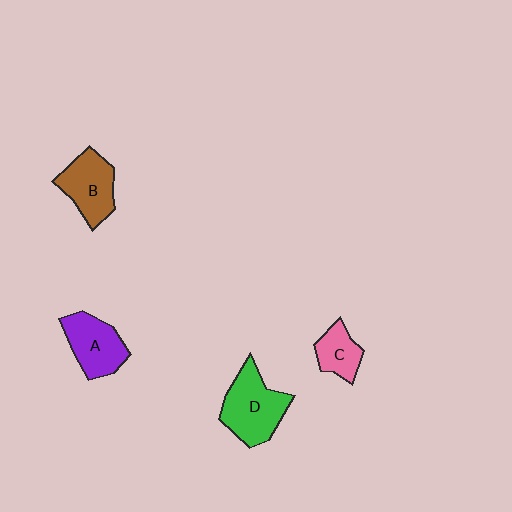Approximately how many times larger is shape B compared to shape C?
Approximately 1.6 times.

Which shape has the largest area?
Shape D (green).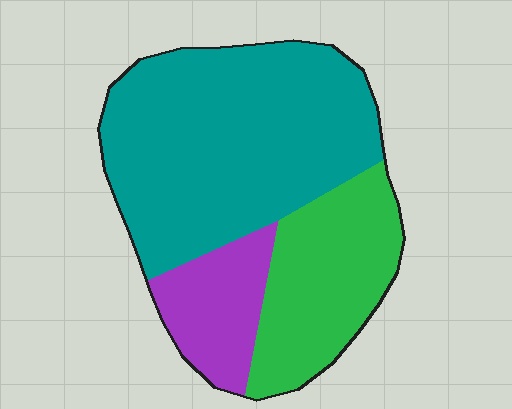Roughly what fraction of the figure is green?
Green covers 27% of the figure.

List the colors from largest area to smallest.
From largest to smallest: teal, green, purple.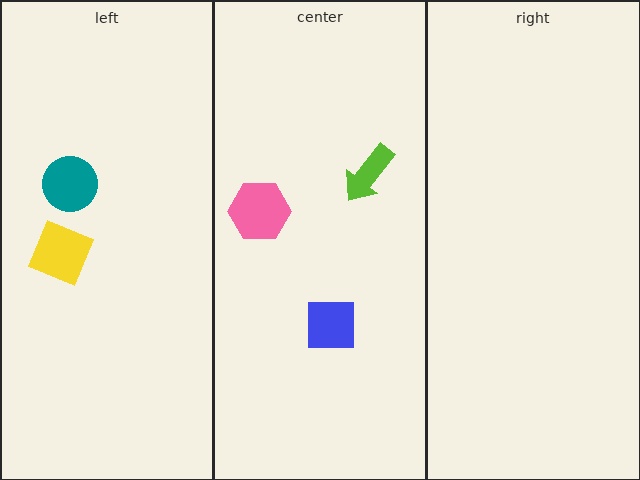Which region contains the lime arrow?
The center region.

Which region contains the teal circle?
The left region.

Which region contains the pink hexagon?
The center region.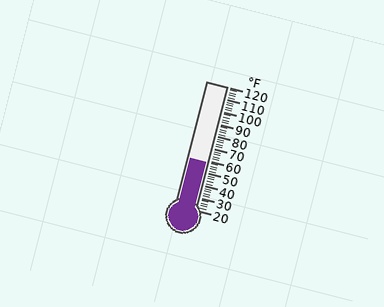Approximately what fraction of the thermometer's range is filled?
The thermometer is filled to approximately 40% of its range.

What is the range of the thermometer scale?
The thermometer scale ranges from 20°F to 120°F.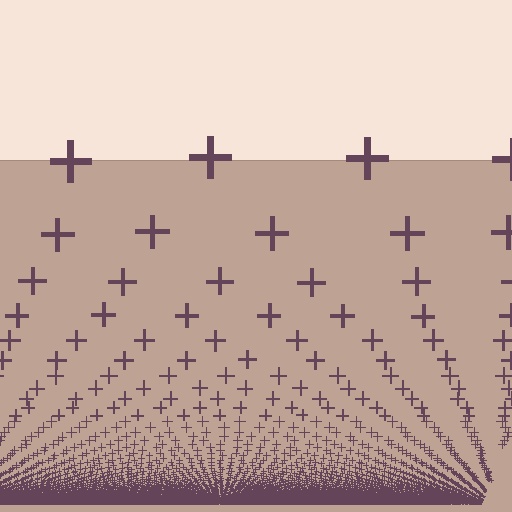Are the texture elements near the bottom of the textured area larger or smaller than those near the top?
Smaller. The gradient is inverted — elements near the bottom are smaller and denser.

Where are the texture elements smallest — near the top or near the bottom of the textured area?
Near the bottom.